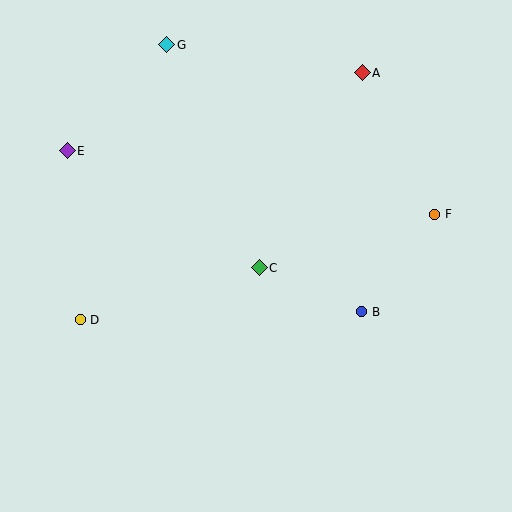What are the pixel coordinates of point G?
Point G is at (167, 45).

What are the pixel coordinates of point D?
Point D is at (80, 320).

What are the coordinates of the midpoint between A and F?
The midpoint between A and F is at (399, 144).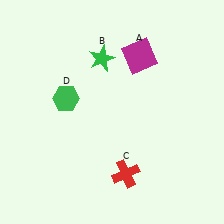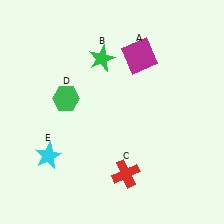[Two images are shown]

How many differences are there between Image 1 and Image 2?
There is 1 difference between the two images.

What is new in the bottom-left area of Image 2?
A cyan star (E) was added in the bottom-left area of Image 2.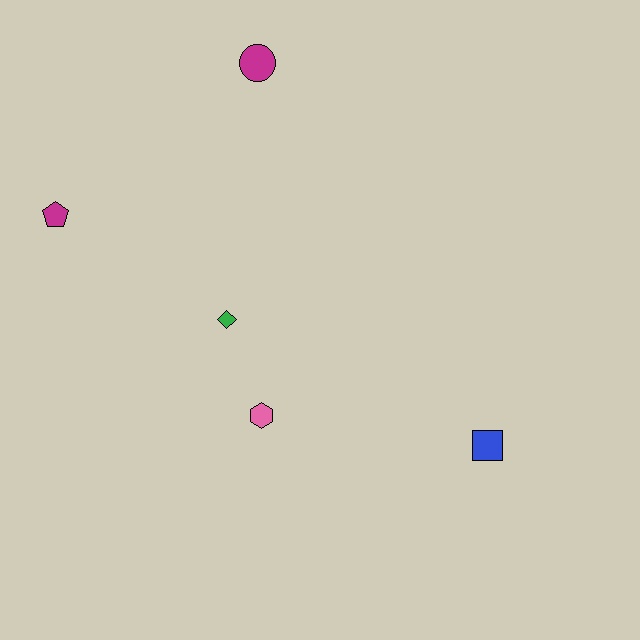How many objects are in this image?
There are 5 objects.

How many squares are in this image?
There is 1 square.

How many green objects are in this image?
There is 1 green object.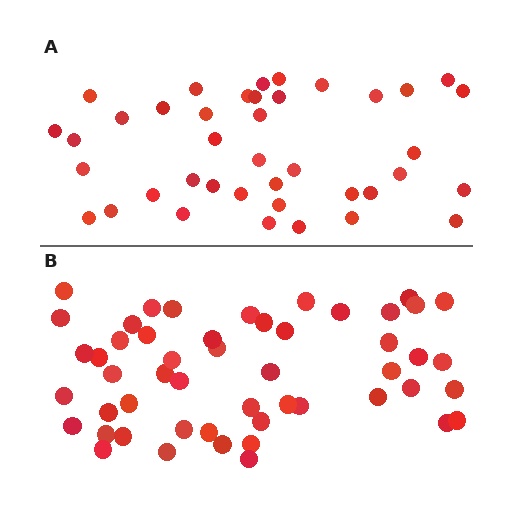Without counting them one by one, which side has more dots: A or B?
Region B (the bottom region) has more dots.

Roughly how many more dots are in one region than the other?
Region B has roughly 12 or so more dots than region A.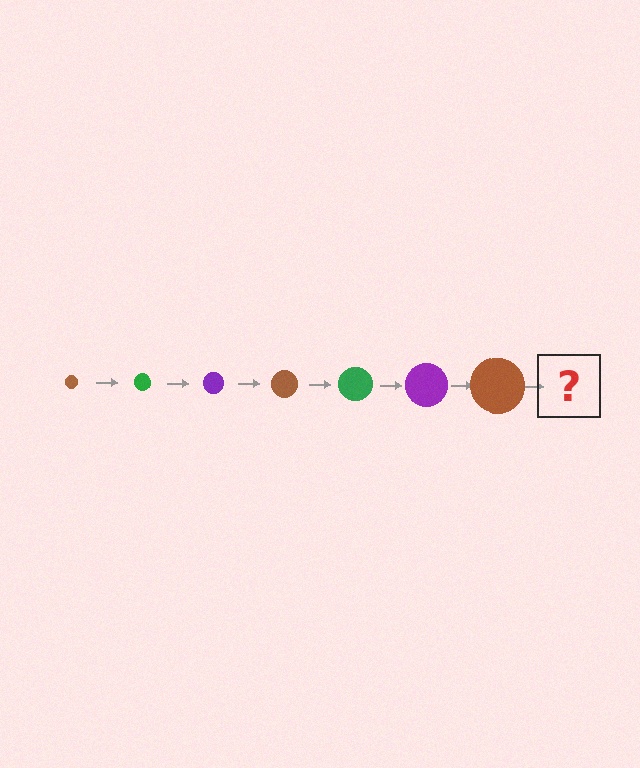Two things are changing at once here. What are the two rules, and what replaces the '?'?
The two rules are that the circle grows larger each step and the color cycles through brown, green, and purple. The '?' should be a green circle, larger than the previous one.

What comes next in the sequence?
The next element should be a green circle, larger than the previous one.